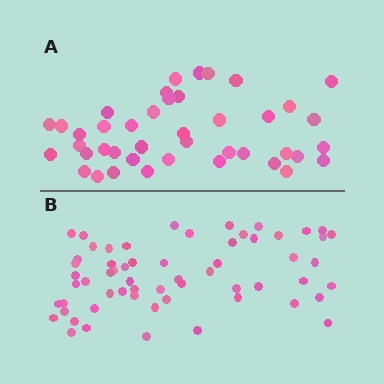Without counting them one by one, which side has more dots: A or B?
Region B (the bottom region) has more dots.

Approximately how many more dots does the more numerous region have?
Region B has approximately 20 more dots than region A.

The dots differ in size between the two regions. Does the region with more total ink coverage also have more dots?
No. Region A has more total ink coverage because its dots are larger, but region B actually contains more individual dots. Total area can be misleading — the number of items is what matters here.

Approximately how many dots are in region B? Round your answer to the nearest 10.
About 60 dots.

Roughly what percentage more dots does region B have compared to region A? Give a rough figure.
About 45% more.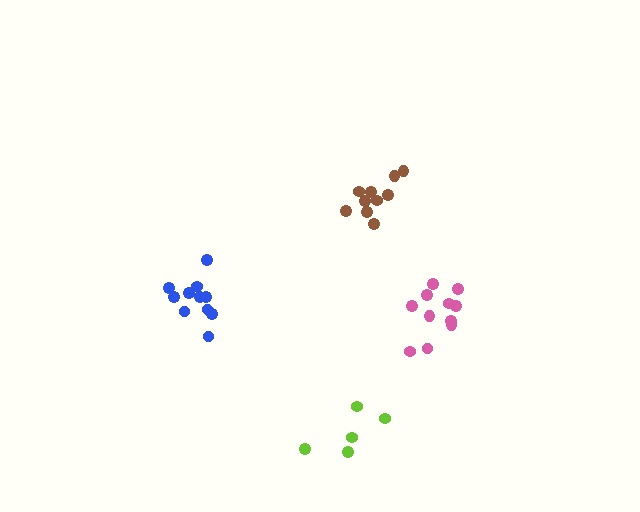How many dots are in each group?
Group 1: 11 dots, Group 2: 11 dots, Group 3: 10 dots, Group 4: 5 dots (37 total).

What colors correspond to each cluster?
The clusters are colored: blue, pink, brown, lime.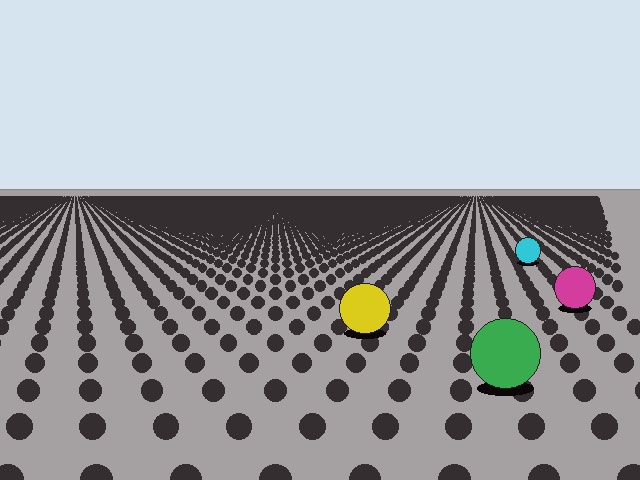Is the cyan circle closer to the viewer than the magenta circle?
No. The magenta circle is closer — you can tell from the texture gradient: the ground texture is coarser near it.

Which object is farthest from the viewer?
The cyan circle is farthest from the viewer. It appears smaller and the ground texture around it is denser.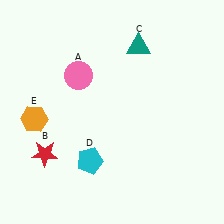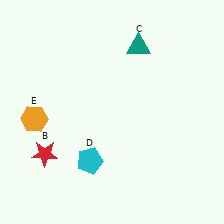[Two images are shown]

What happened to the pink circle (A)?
The pink circle (A) was removed in Image 2. It was in the top-left area of Image 1.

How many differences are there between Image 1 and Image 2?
There is 1 difference between the two images.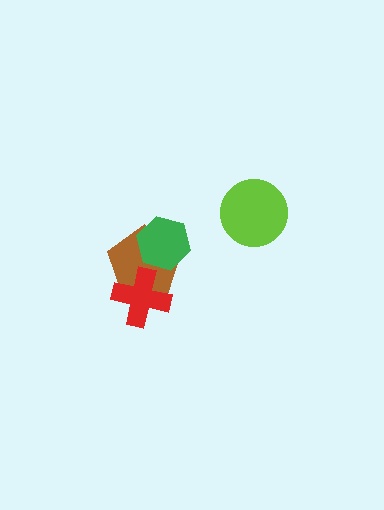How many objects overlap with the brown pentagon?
2 objects overlap with the brown pentagon.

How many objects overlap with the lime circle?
0 objects overlap with the lime circle.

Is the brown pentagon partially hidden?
Yes, it is partially covered by another shape.